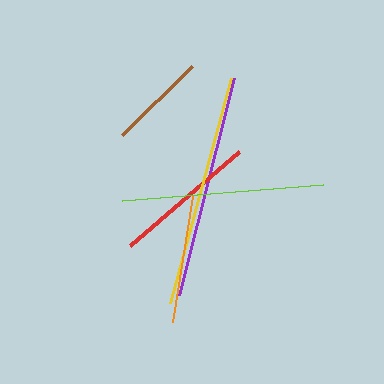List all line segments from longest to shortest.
From longest to shortest: yellow, purple, lime, red, orange, brown.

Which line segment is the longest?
The yellow line is the longest at approximately 232 pixels.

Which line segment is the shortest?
The brown line is the shortest at approximately 98 pixels.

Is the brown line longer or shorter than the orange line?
The orange line is longer than the brown line.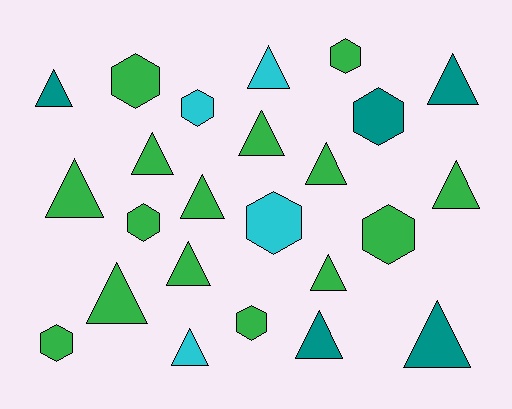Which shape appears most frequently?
Triangle, with 15 objects.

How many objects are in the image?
There are 24 objects.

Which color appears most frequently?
Green, with 15 objects.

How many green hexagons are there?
There are 6 green hexagons.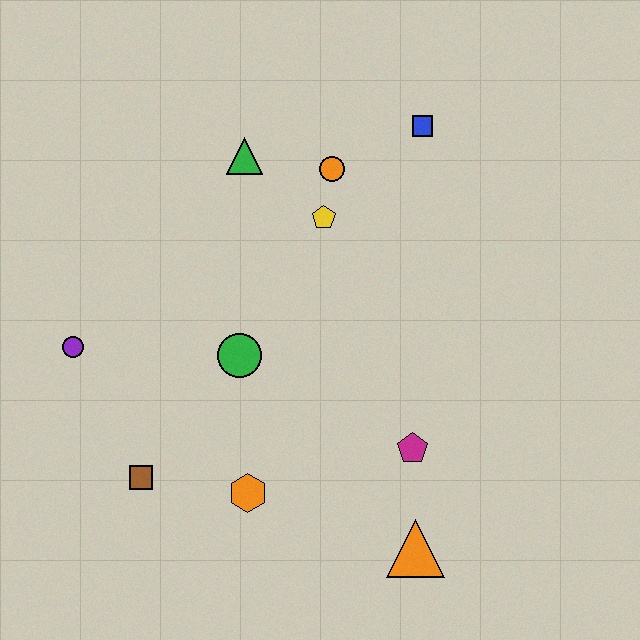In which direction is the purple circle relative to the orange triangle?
The purple circle is to the left of the orange triangle.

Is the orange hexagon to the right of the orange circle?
No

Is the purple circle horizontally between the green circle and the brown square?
No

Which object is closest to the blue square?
The orange circle is closest to the blue square.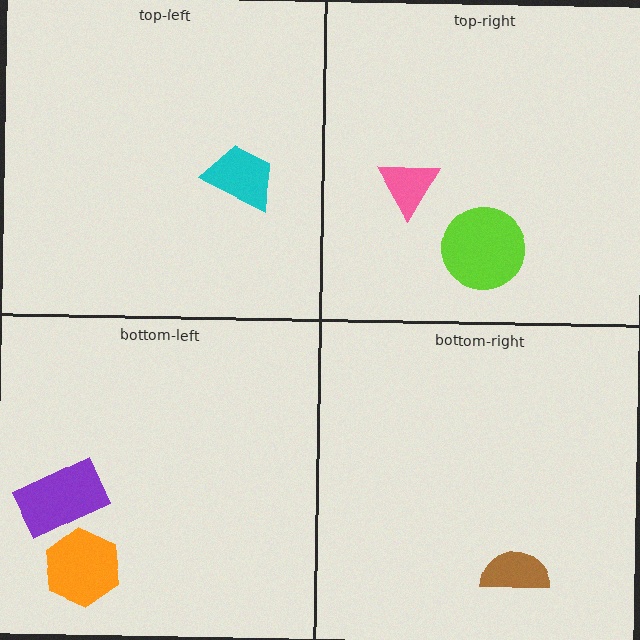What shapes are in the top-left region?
The cyan trapezoid.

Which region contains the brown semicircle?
The bottom-right region.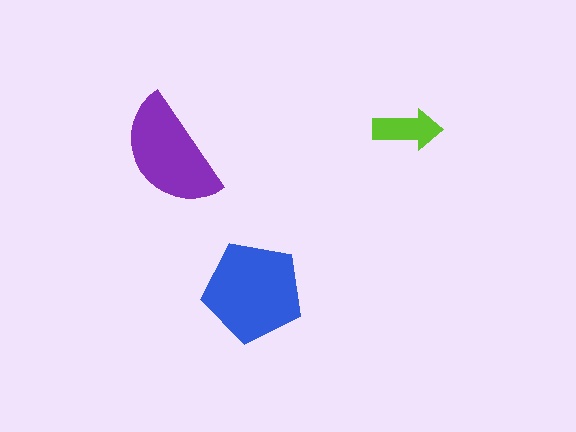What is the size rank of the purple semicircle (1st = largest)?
2nd.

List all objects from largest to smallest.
The blue pentagon, the purple semicircle, the lime arrow.